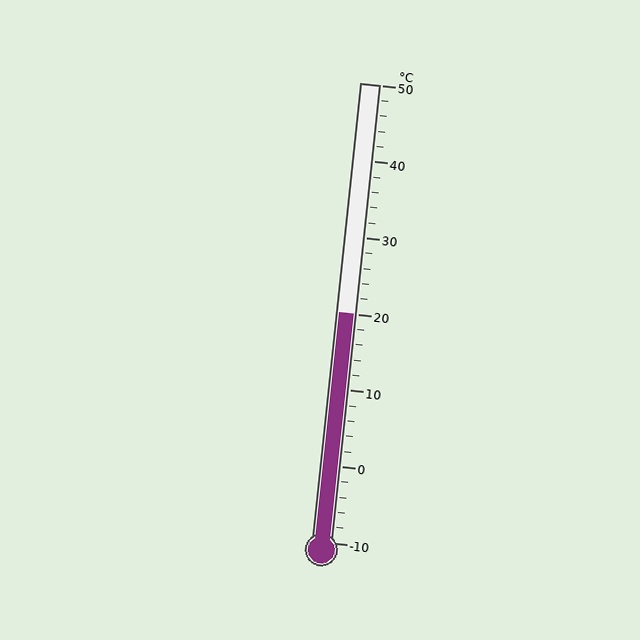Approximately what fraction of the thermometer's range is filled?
The thermometer is filled to approximately 50% of its range.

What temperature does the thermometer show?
The thermometer shows approximately 20°C.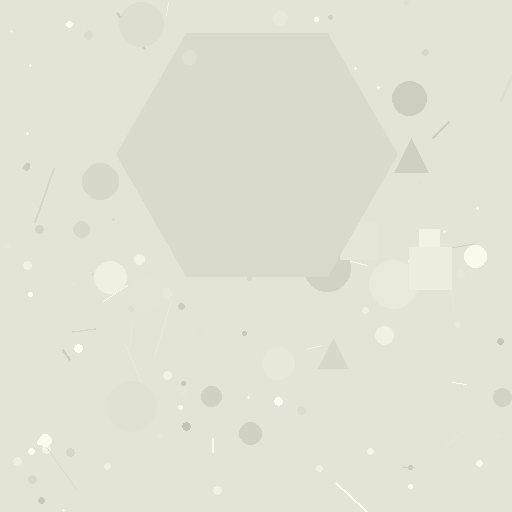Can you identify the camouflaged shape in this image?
The camouflaged shape is a hexagon.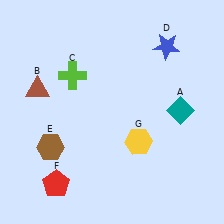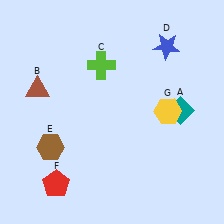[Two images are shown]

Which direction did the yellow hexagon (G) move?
The yellow hexagon (G) moved up.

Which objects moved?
The objects that moved are: the lime cross (C), the yellow hexagon (G).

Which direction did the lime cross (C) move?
The lime cross (C) moved right.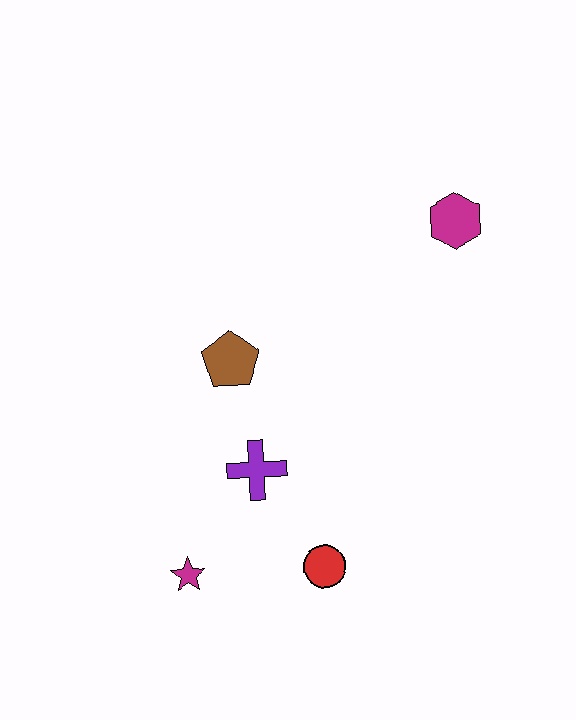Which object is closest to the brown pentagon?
The purple cross is closest to the brown pentagon.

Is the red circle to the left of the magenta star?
No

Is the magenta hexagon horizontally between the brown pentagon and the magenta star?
No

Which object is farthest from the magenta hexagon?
The magenta star is farthest from the magenta hexagon.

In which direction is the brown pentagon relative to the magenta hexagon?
The brown pentagon is to the left of the magenta hexagon.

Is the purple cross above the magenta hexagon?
No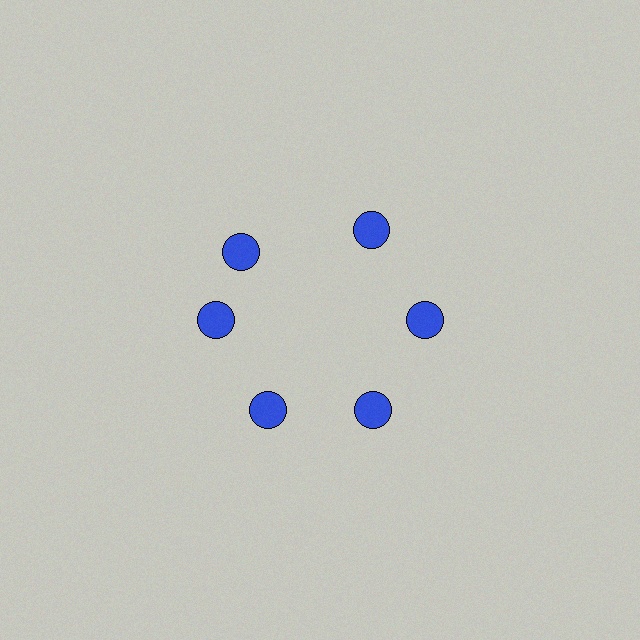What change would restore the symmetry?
The symmetry would be restored by rotating it back into even spacing with its neighbors so that all 6 circles sit at equal angles and equal distance from the center.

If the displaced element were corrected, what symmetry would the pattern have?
It would have 6-fold rotational symmetry — the pattern would map onto itself every 60 degrees.